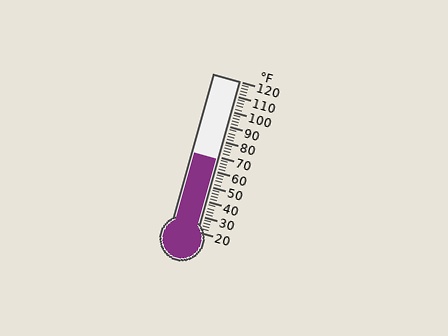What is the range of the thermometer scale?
The thermometer scale ranges from 20°F to 120°F.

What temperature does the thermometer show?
The thermometer shows approximately 68°F.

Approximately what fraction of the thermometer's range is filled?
The thermometer is filled to approximately 50% of its range.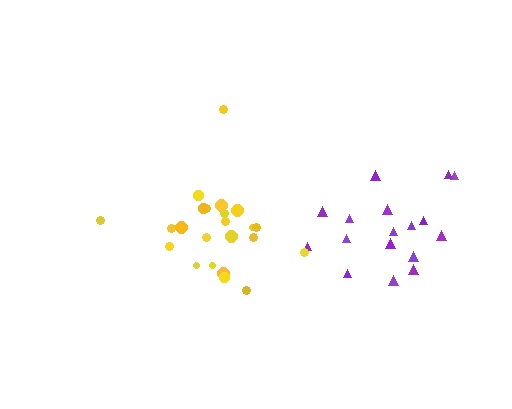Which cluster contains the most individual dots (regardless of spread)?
Yellow (23).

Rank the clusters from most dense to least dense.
yellow, purple.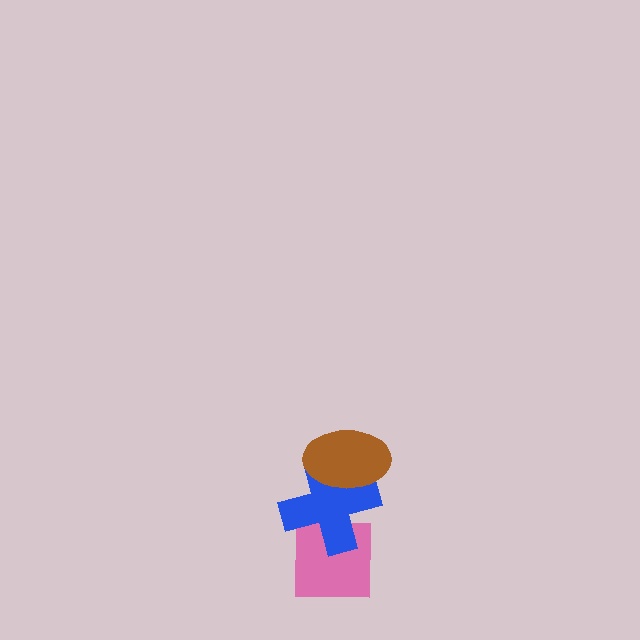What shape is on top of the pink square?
The blue cross is on top of the pink square.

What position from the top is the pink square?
The pink square is 3rd from the top.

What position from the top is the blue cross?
The blue cross is 2nd from the top.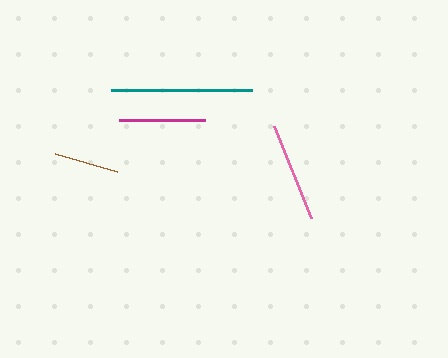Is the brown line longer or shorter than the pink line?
The pink line is longer than the brown line.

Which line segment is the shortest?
The brown line is the shortest at approximately 65 pixels.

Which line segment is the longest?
The teal line is the longest at approximately 141 pixels.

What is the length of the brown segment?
The brown segment is approximately 65 pixels long.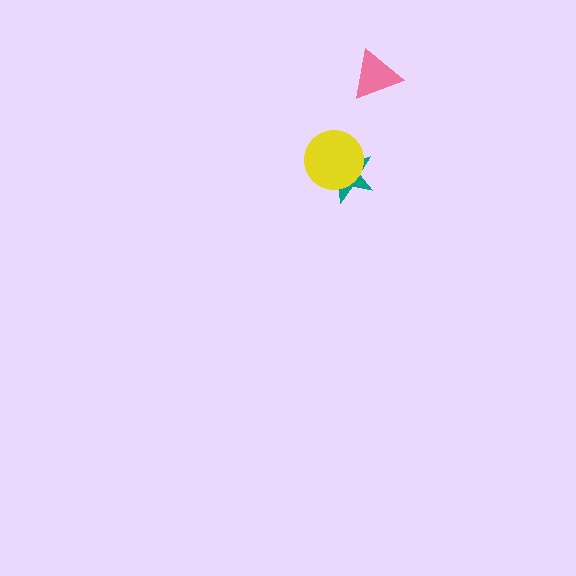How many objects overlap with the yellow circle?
1 object overlaps with the yellow circle.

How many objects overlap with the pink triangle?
0 objects overlap with the pink triangle.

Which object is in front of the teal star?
The yellow circle is in front of the teal star.